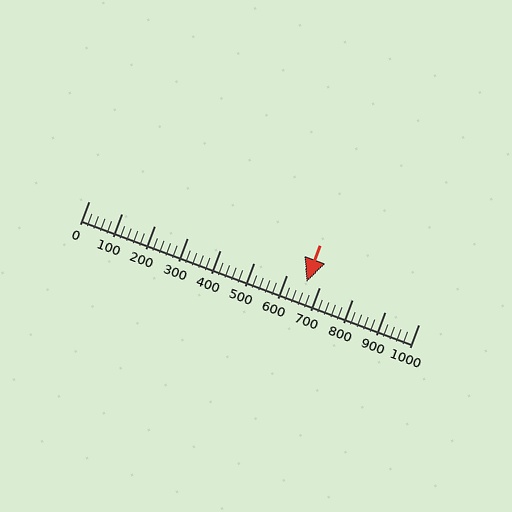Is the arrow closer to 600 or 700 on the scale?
The arrow is closer to 700.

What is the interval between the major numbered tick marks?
The major tick marks are spaced 100 units apart.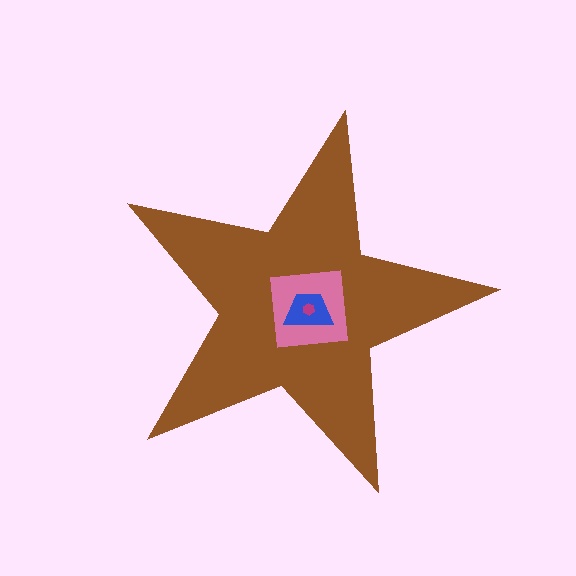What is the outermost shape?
The brown star.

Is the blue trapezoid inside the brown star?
Yes.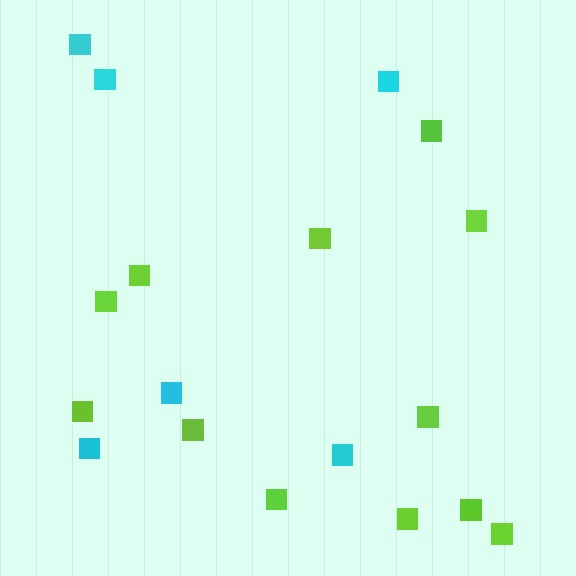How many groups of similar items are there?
There are 2 groups: one group of cyan squares (6) and one group of lime squares (12).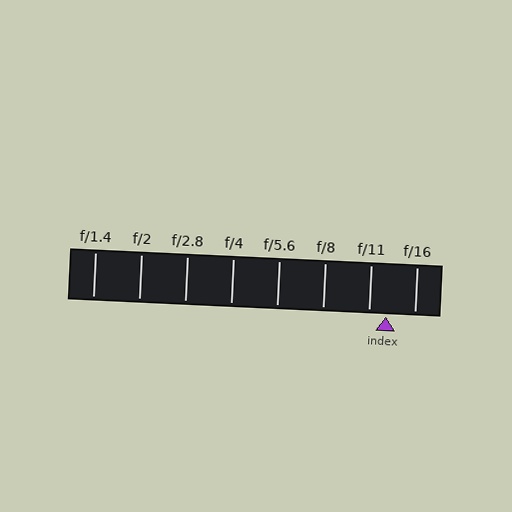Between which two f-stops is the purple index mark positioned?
The index mark is between f/11 and f/16.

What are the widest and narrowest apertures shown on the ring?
The widest aperture shown is f/1.4 and the narrowest is f/16.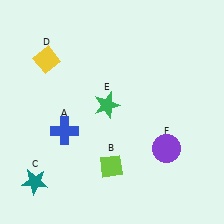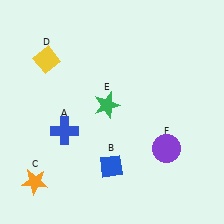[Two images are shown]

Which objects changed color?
B changed from lime to blue. C changed from teal to orange.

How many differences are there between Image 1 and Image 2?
There are 2 differences between the two images.